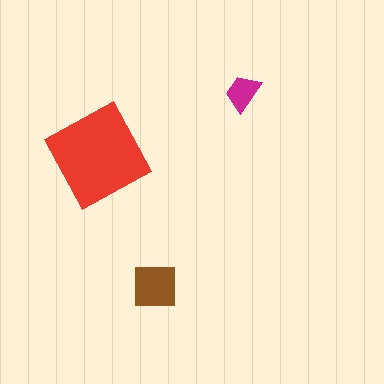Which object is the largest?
The red diamond.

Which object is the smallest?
The magenta trapezoid.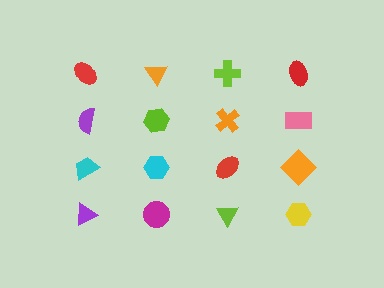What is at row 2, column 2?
A lime hexagon.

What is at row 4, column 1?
A purple triangle.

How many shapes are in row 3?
4 shapes.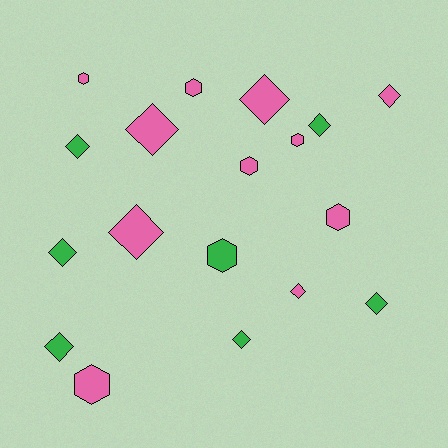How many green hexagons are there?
There is 1 green hexagon.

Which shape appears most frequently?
Diamond, with 11 objects.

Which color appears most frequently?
Pink, with 11 objects.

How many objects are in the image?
There are 18 objects.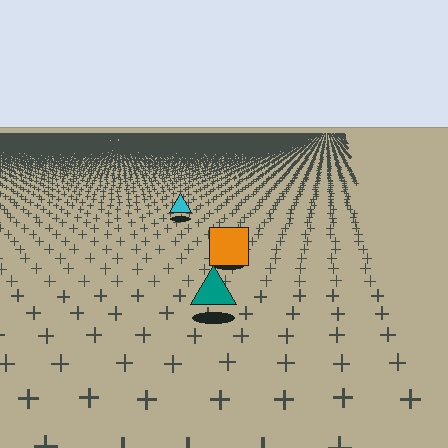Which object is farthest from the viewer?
The cyan triangle is farthest from the viewer. It appears smaller and the ground texture around it is denser.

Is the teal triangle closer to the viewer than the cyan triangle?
Yes. The teal triangle is closer — you can tell from the texture gradient: the ground texture is coarser near it.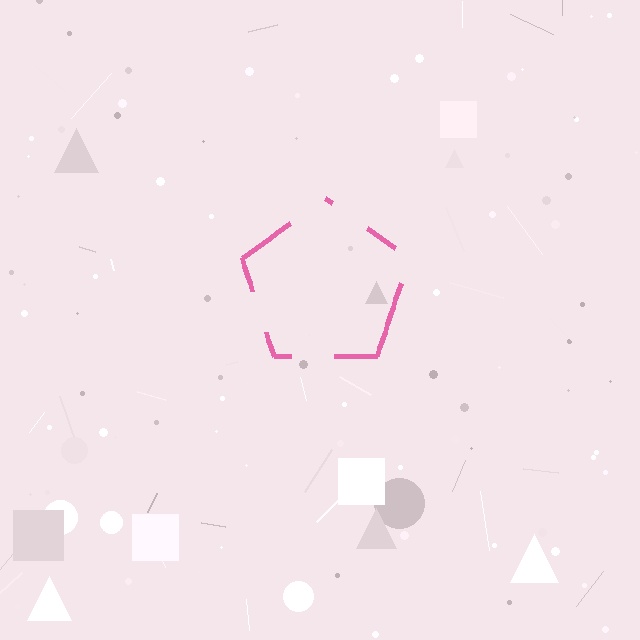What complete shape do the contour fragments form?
The contour fragments form a pentagon.